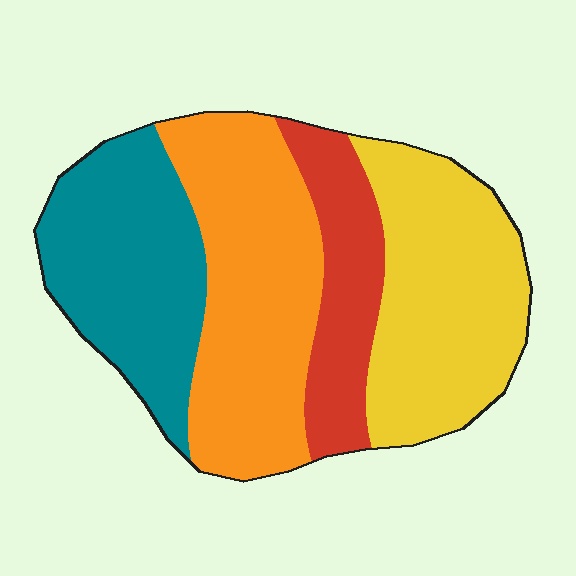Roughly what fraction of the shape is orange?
Orange covers 31% of the shape.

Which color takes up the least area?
Red, at roughly 15%.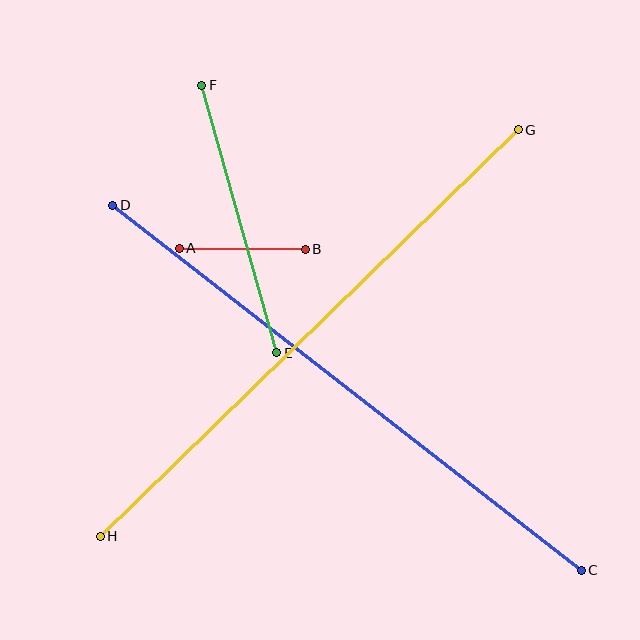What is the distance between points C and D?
The distance is approximately 594 pixels.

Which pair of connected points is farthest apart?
Points C and D are farthest apart.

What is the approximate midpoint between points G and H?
The midpoint is at approximately (309, 333) pixels.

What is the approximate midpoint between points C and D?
The midpoint is at approximately (347, 388) pixels.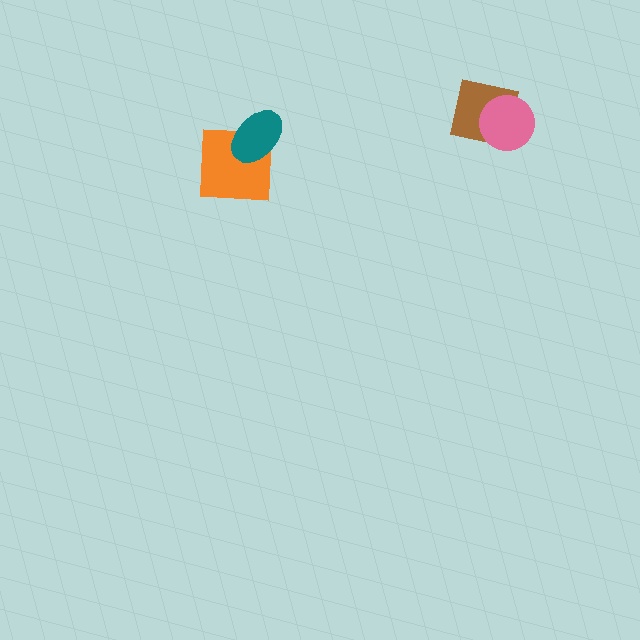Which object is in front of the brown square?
The pink circle is in front of the brown square.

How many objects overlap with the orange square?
1 object overlaps with the orange square.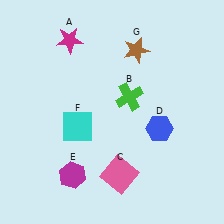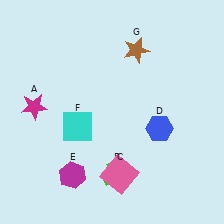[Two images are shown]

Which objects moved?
The objects that moved are: the magenta star (A), the green cross (B).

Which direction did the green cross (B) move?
The green cross (B) moved down.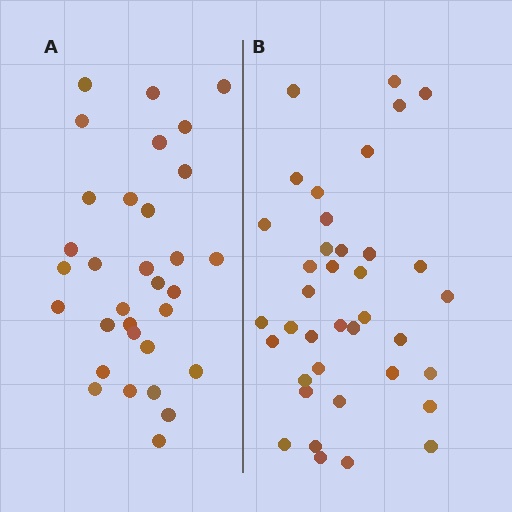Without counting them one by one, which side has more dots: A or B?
Region B (the right region) has more dots.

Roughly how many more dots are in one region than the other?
Region B has about 6 more dots than region A.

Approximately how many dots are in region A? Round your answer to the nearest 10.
About 30 dots. (The exact count is 32, which rounds to 30.)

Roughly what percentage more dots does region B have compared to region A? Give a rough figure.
About 20% more.